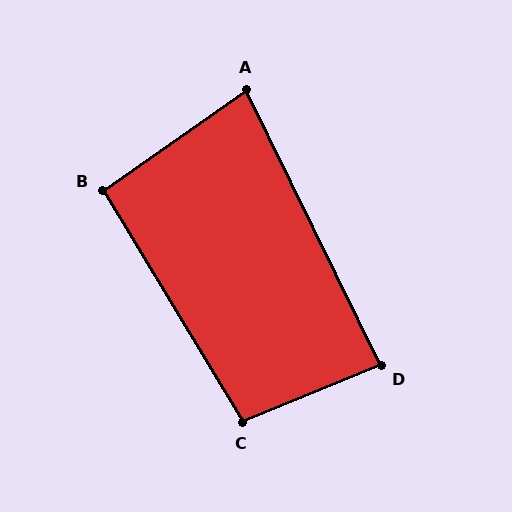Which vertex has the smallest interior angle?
A, at approximately 81 degrees.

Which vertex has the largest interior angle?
C, at approximately 99 degrees.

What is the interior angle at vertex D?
Approximately 86 degrees (approximately right).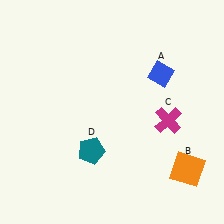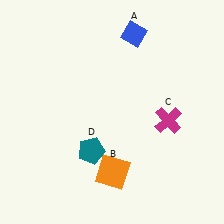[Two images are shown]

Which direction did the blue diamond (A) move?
The blue diamond (A) moved up.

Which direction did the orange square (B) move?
The orange square (B) moved left.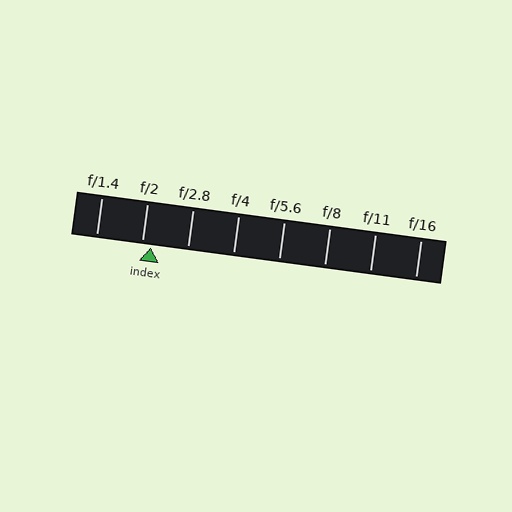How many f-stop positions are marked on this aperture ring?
There are 8 f-stop positions marked.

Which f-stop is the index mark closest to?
The index mark is closest to f/2.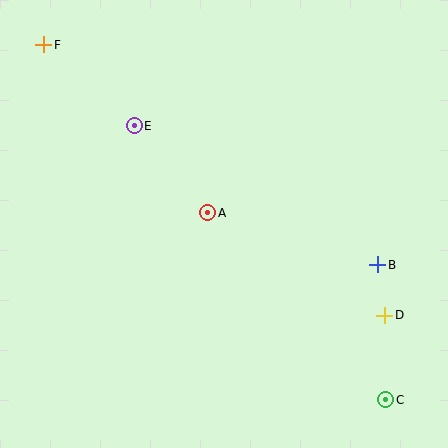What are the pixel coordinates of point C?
Point C is at (386, 400).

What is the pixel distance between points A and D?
The distance between A and D is 204 pixels.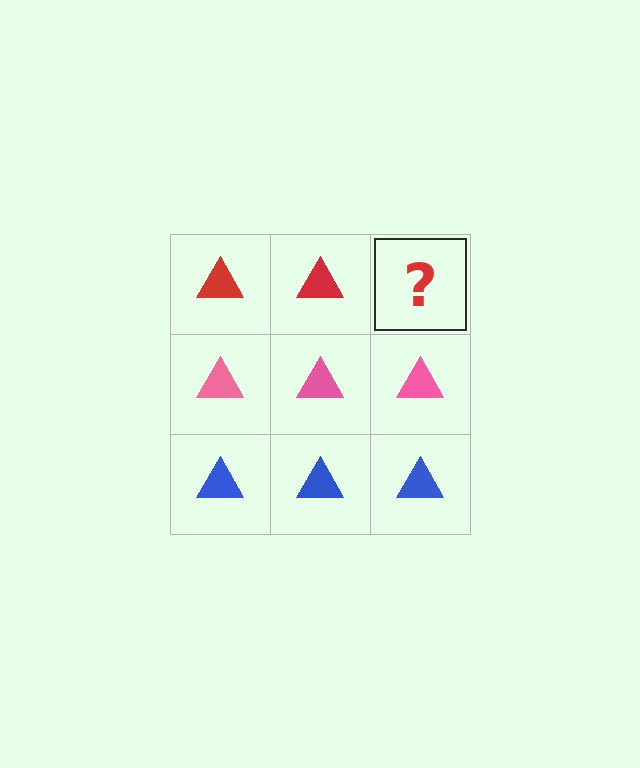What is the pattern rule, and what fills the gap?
The rule is that each row has a consistent color. The gap should be filled with a red triangle.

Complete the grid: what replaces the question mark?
The question mark should be replaced with a red triangle.